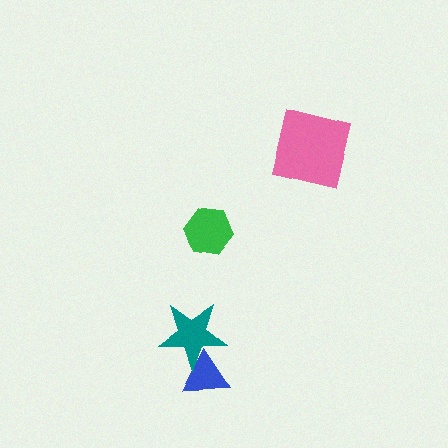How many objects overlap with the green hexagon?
0 objects overlap with the green hexagon.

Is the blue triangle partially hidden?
Yes, it is partially covered by another shape.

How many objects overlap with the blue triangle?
1 object overlaps with the blue triangle.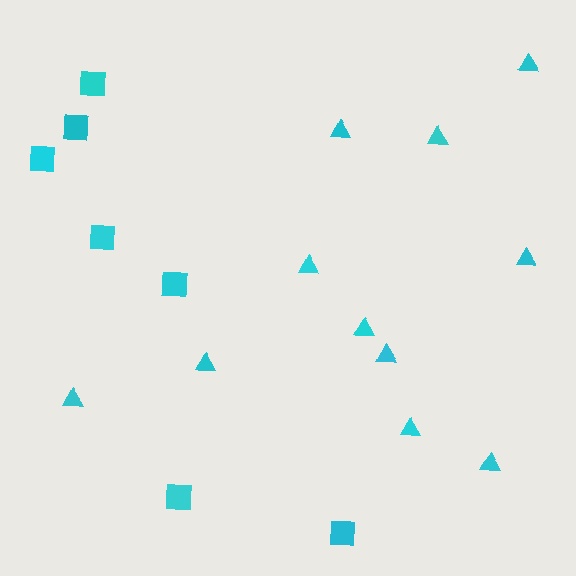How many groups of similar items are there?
There are 2 groups: one group of triangles (11) and one group of squares (7).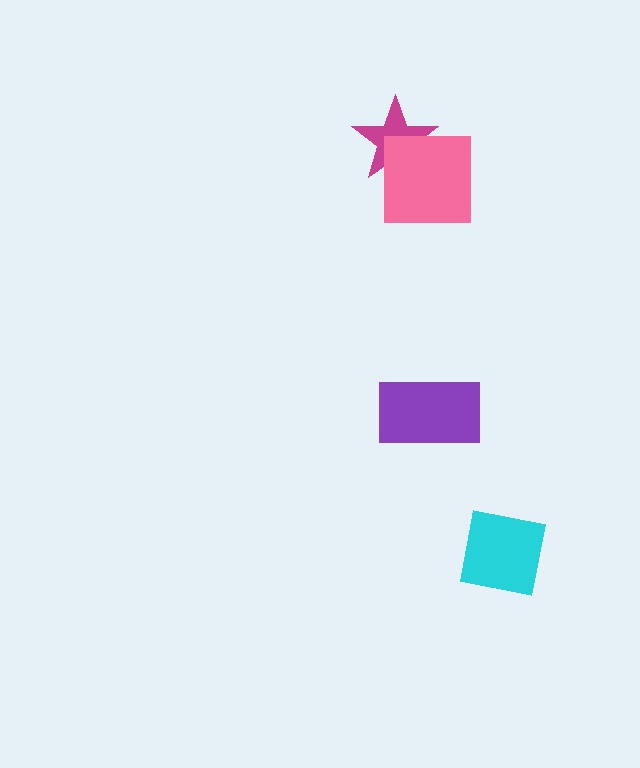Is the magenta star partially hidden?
Yes, it is partially covered by another shape.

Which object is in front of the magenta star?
The pink square is in front of the magenta star.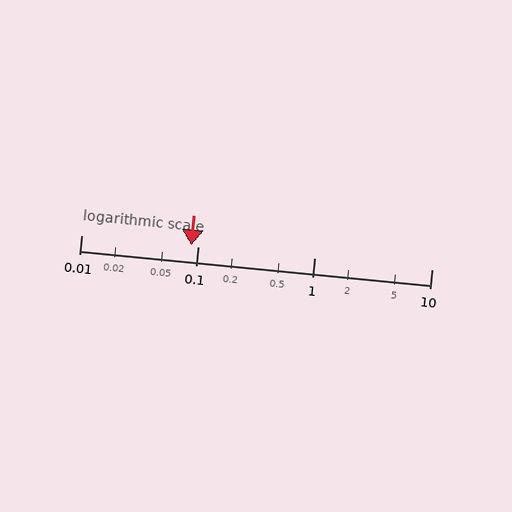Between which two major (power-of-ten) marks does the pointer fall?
The pointer is between 0.01 and 0.1.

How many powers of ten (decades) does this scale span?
The scale spans 3 decades, from 0.01 to 10.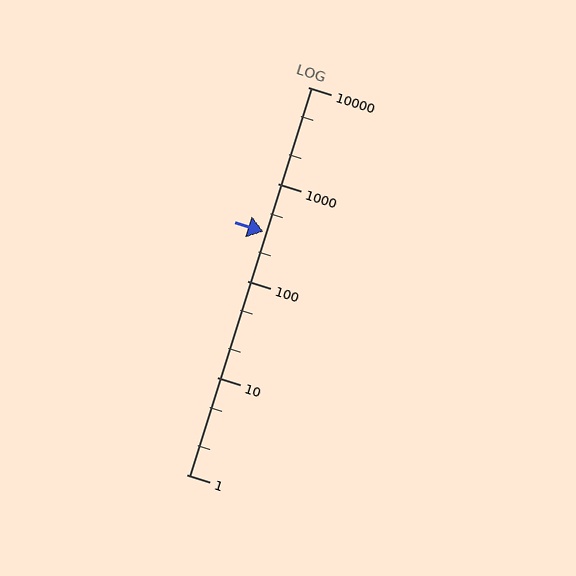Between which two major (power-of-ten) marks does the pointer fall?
The pointer is between 100 and 1000.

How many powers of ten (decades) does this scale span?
The scale spans 4 decades, from 1 to 10000.